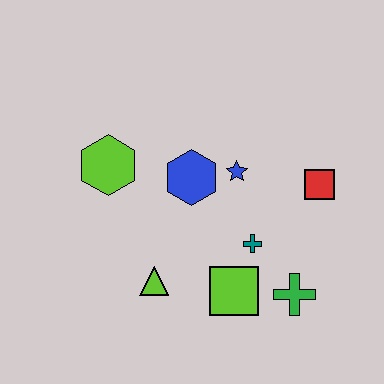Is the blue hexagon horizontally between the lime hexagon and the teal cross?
Yes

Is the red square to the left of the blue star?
No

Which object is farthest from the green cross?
The lime hexagon is farthest from the green cross.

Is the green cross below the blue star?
Yes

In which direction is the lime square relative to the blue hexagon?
The lime square is below the blue hexagon.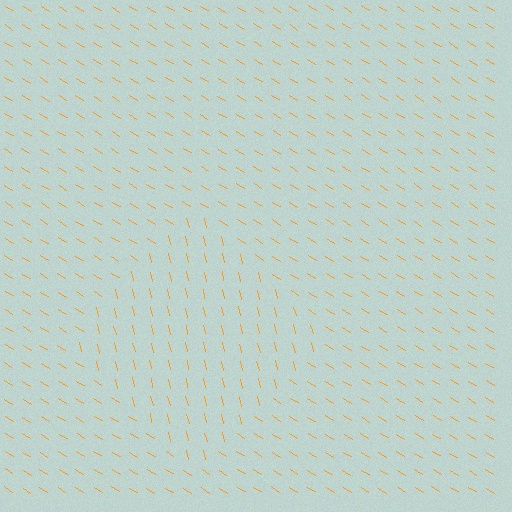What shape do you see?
I see a diamond.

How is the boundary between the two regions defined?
The boundary is defined purely by a change in line orientation (approximately 45 degrees difference). All lines are the same color and thickness.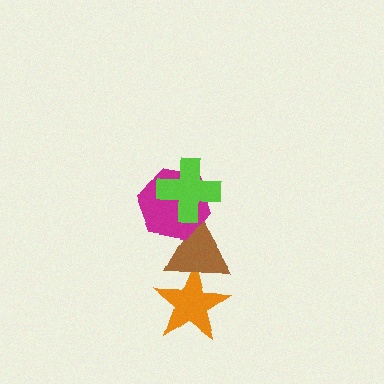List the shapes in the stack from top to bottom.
From top to bottom: the lime cross, the magenta hexagon, the brown triangle, the orange star.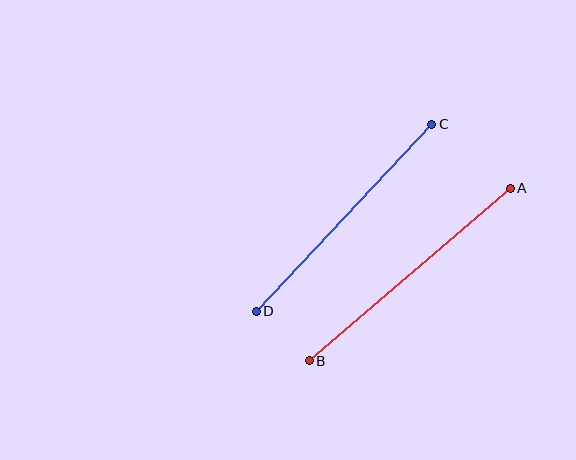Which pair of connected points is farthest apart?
Points A and B are farthest apart.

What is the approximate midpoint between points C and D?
The midpoint is at approximately (344, 218) pixels.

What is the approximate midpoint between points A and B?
The midpoint is at approximately (410, 274) pixels.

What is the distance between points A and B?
The distance is approximately 265 pixels.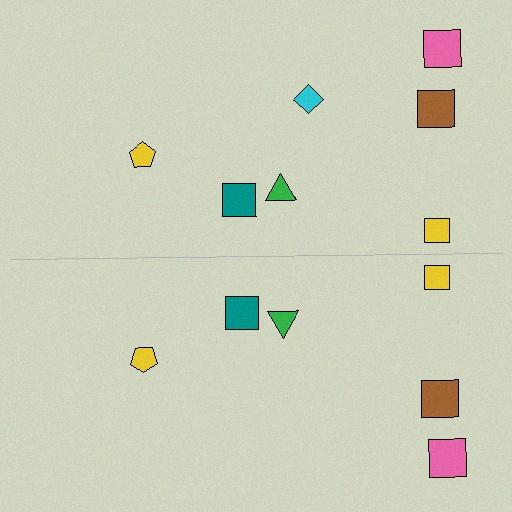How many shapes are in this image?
There are 13 shapes in this image.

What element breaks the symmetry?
A cyan diamond is missing from the bottom side.